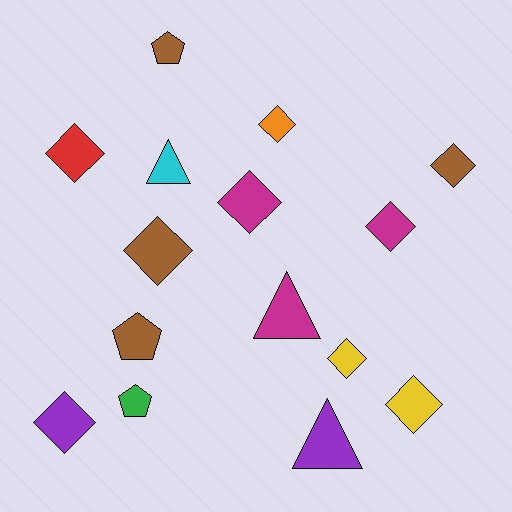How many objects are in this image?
There are 15 objects.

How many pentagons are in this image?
There are 3 pentagons.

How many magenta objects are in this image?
There are 3 magenta objects.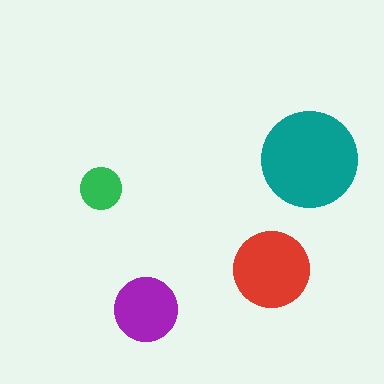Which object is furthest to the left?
The green circle is leftmost.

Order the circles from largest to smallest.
the teal one, the red one, the purple one, the green one.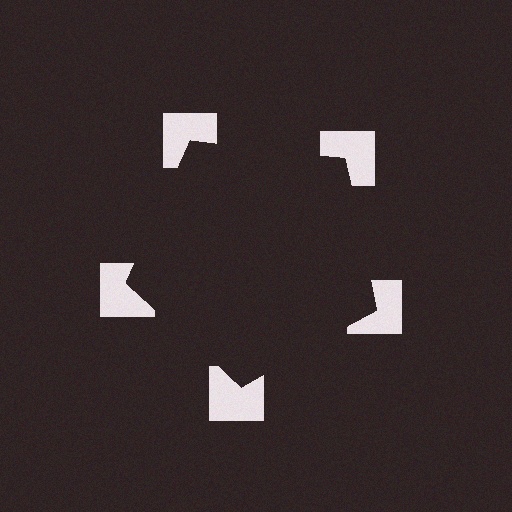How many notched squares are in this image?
There are 5 — one at each vertex of the illusory pentagon.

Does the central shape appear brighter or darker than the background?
It typically appears slightly darker than the background, even though no actual brightness change is drawn.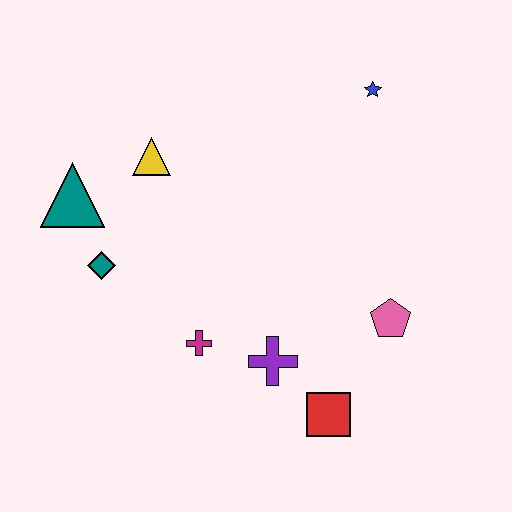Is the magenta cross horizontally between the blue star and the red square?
No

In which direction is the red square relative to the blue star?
The red square is below the blue star.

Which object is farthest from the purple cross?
The blue star is farthest from the purple cross.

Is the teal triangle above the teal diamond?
Yes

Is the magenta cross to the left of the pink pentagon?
Yes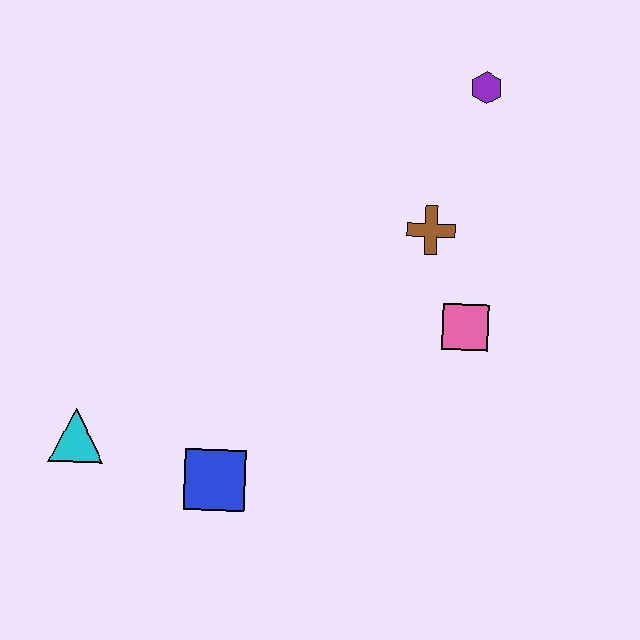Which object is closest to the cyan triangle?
The blue square is closest to the cyan triangle.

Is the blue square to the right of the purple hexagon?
No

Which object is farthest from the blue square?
The purple hexagon is farthest from the blue square.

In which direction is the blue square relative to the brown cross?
The blue square is below the brown cross.